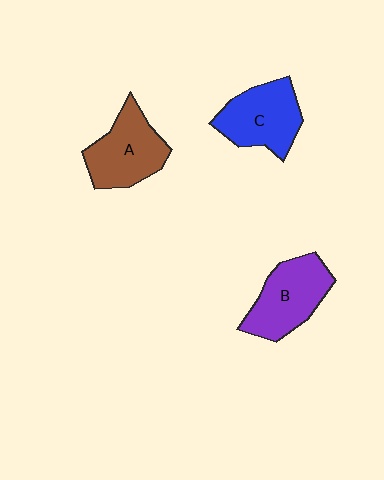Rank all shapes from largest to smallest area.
From largest to smallest: B (purple), A (brown), C (blue).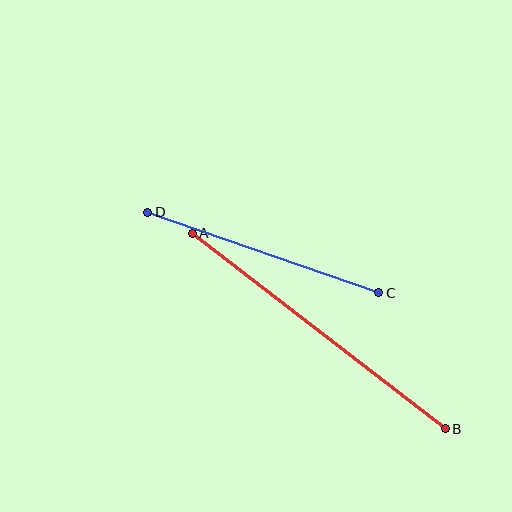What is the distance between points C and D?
The distance is approximately 245 pixels.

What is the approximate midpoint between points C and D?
The midpoint is at approximately (263, 253) pixels.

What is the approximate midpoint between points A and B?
The midpoint is at approximately (319, 331) pixels.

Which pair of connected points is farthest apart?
Points A and B are farthest apart.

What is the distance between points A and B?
The distance is approximately 320 pixels.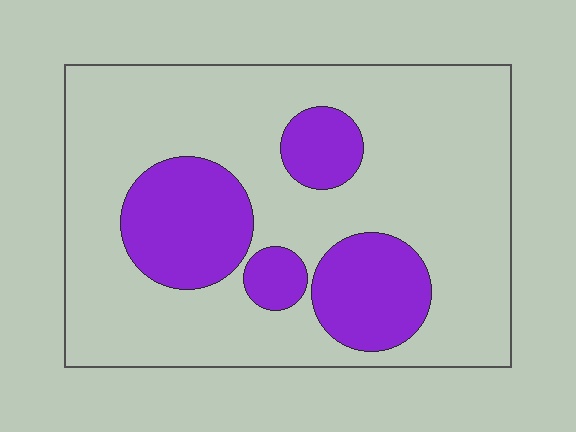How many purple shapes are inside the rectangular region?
4.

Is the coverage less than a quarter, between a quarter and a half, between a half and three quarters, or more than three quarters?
Between a quarter and a half.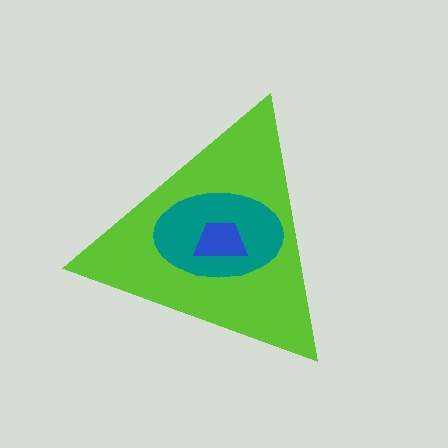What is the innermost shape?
The blue trapezoid.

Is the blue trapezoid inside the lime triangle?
Yes.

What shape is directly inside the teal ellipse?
The blue trapezoid.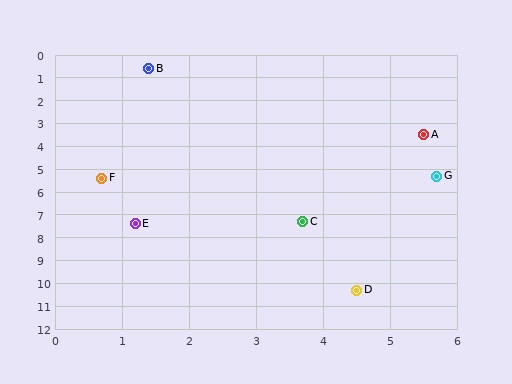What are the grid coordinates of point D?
Point D is at approximately (4.5, 10.3).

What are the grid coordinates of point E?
Point E is at approximately (1.2, 7.4).